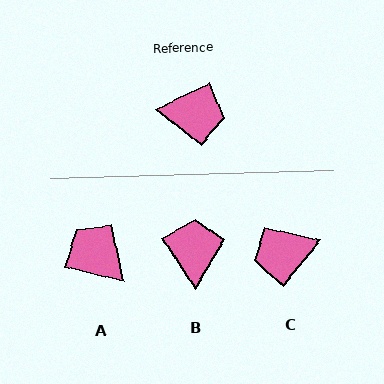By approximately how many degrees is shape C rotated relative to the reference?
Approximately 155 degrees clockwise.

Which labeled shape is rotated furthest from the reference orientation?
C, about 155 degrees away.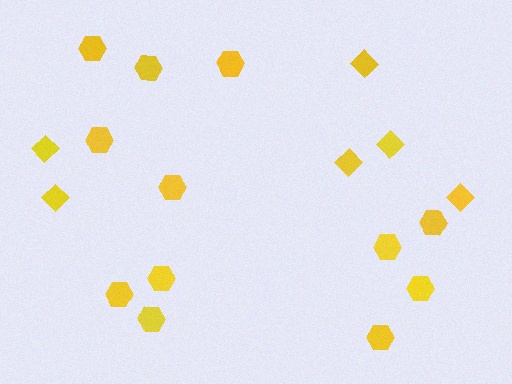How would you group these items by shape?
There are 2 groups: one group of diamonds (6) and one group of hexagons (12).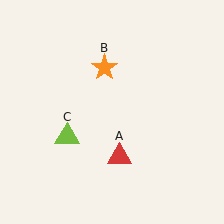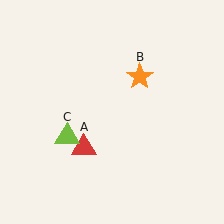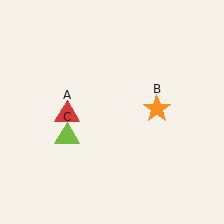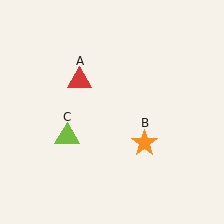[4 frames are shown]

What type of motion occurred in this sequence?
The red triangle (object A), orange star (object B) rotated clockwise around the center of the scene.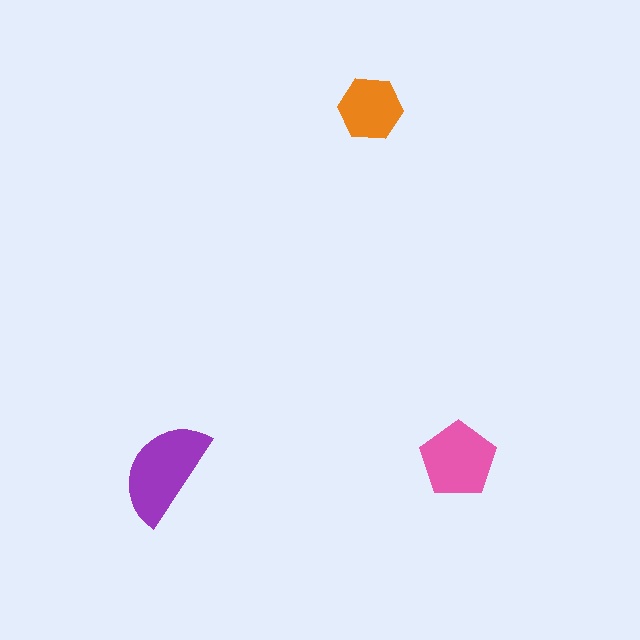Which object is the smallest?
The orange hexagon.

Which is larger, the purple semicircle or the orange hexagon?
The purple semicircle.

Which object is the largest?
The purple semicircle.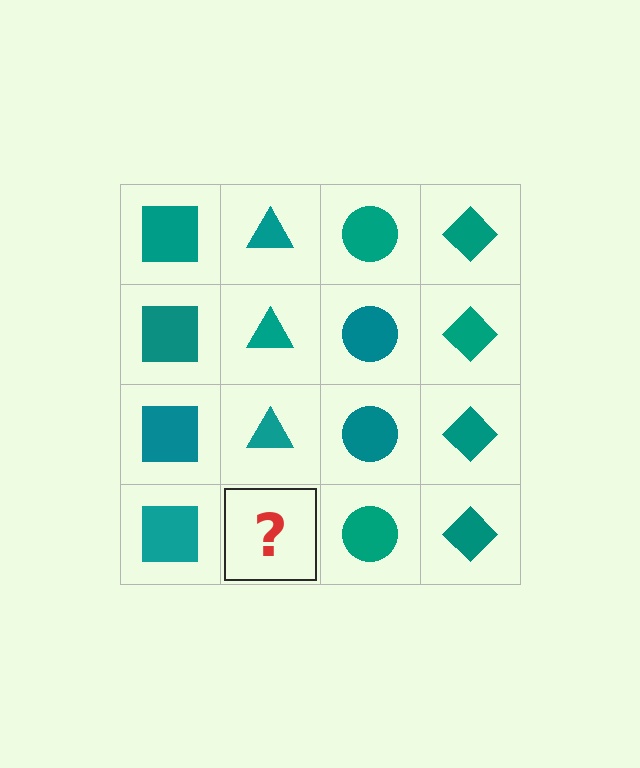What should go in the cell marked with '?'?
The missing cell should contain a teal triangle.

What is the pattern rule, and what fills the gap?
The rule is that each column has a consistent shape. The gap should be filled with a teal triangle.